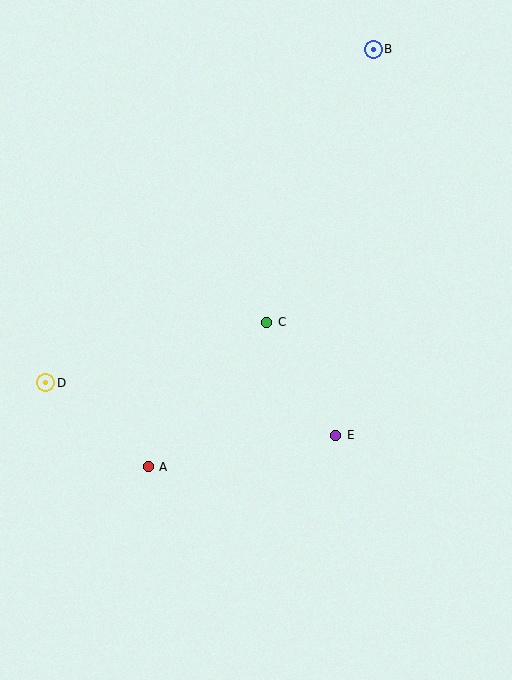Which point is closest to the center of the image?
Point C at (267, 322) is closest to the center.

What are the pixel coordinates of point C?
Point C is at (267, 322).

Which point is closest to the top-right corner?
Point B is closest to the top-right corner.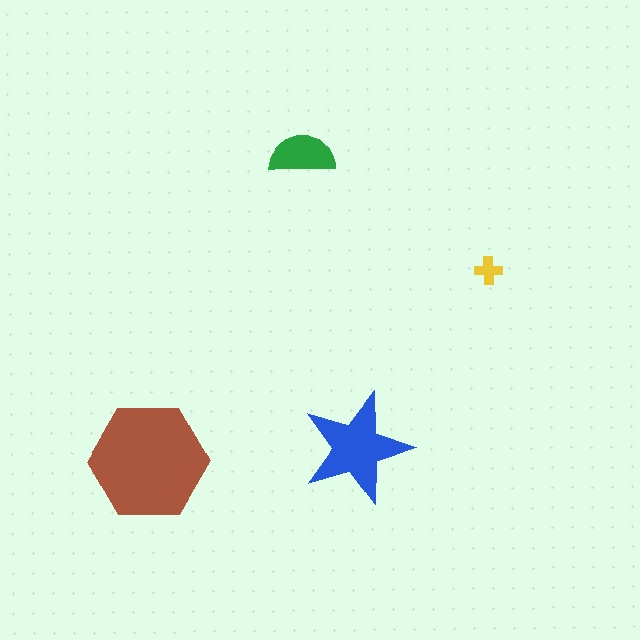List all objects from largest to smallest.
The brown hexagon, the blue star, the green semicircle, the yellow cross.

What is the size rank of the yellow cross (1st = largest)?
4th.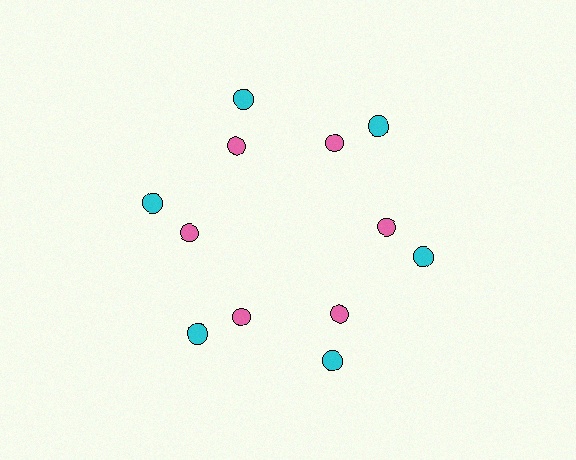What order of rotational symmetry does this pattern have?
This pattern has 6-fold rotational symmetry.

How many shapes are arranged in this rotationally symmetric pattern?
There are 12 shapes, arranged in 6 groups of 2.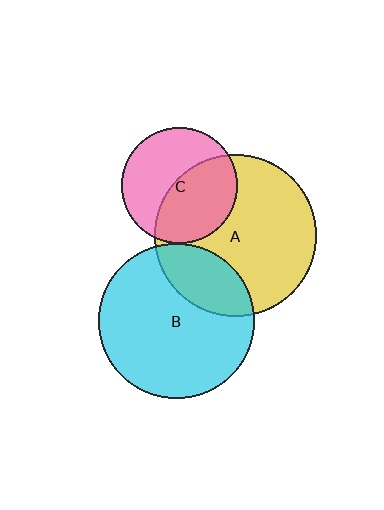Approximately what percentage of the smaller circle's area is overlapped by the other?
Approximately 25%.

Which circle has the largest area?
Circle A (yellow).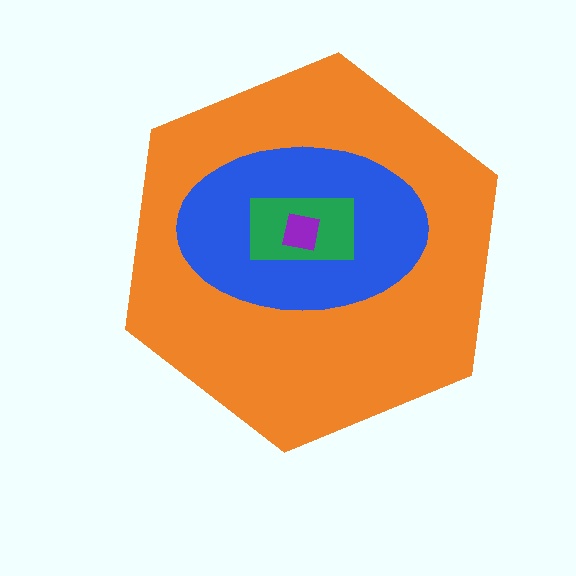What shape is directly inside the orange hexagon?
The blue ellipse.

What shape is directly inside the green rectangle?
The purple square.